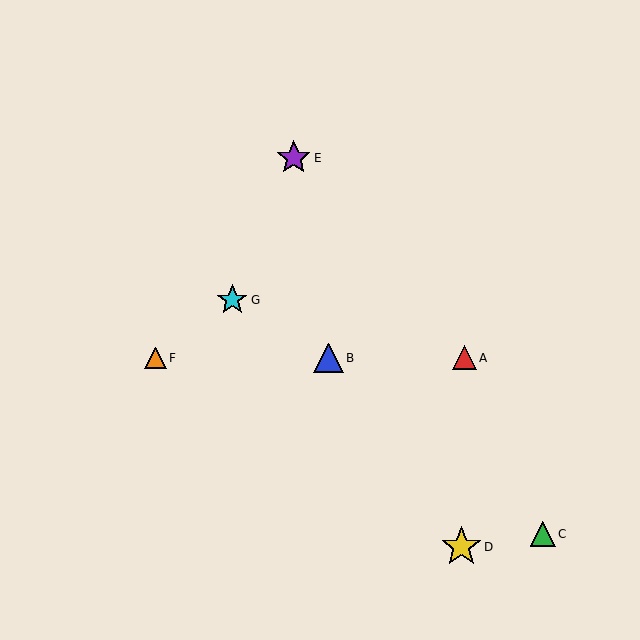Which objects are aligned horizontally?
Objects A, B, F are aligned horizontally.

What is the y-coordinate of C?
Object C is at y≈534.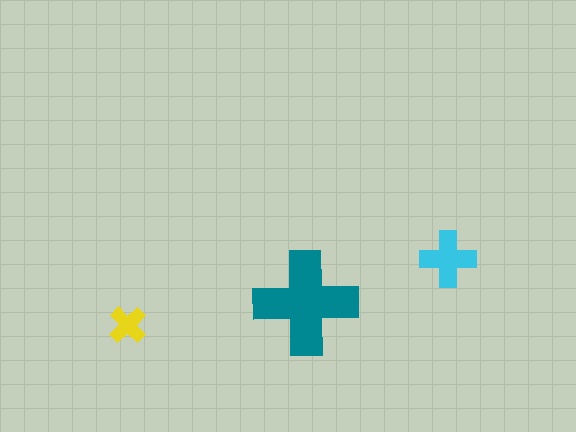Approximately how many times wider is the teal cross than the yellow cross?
About 2.5 times wider.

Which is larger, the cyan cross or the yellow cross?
The cyan one.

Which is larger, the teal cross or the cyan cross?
The teal one.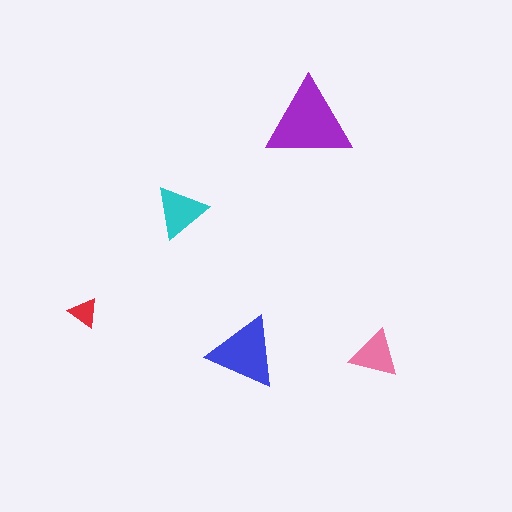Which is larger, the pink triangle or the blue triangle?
The blue one.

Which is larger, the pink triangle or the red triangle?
The pink one.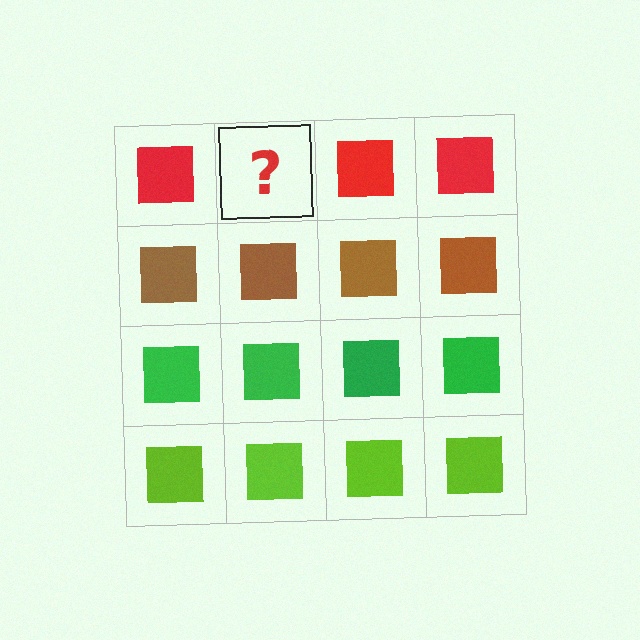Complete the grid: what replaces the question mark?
The question mark should be replaced with a red square.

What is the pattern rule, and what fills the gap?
The rule is that each row has a consistent color. The gap should be filled with a red square.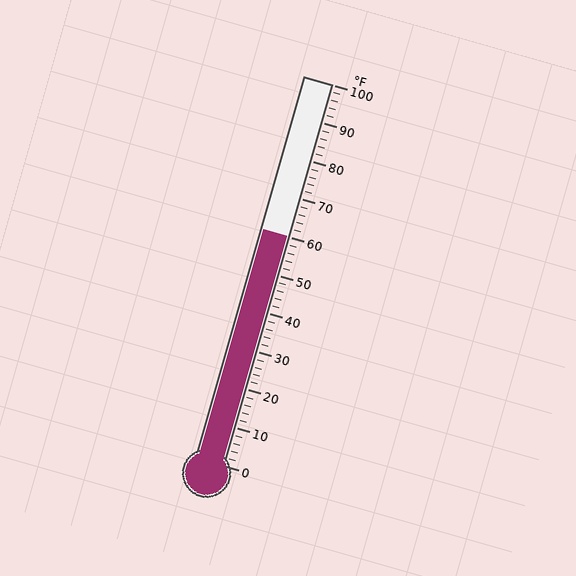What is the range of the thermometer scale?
The thermometer scale ranges from 0°F to 100°F.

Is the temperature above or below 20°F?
The temperature is above 20°F.